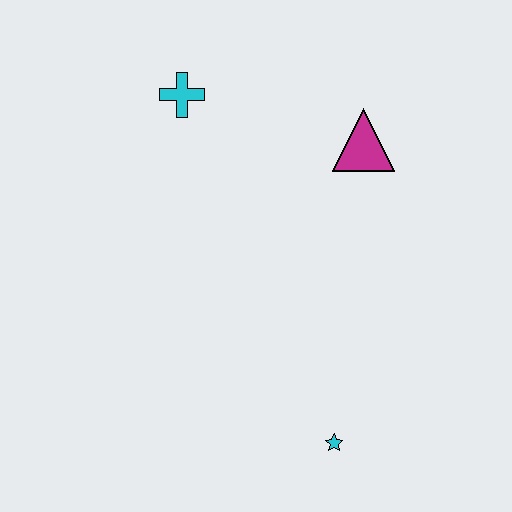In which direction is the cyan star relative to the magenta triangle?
The cyan star is below the magenta triangle.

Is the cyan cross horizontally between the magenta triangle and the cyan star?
No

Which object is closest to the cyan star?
The magenta triangle is closest to the cyan star.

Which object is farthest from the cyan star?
The cyan cross is farthest from the cyan star.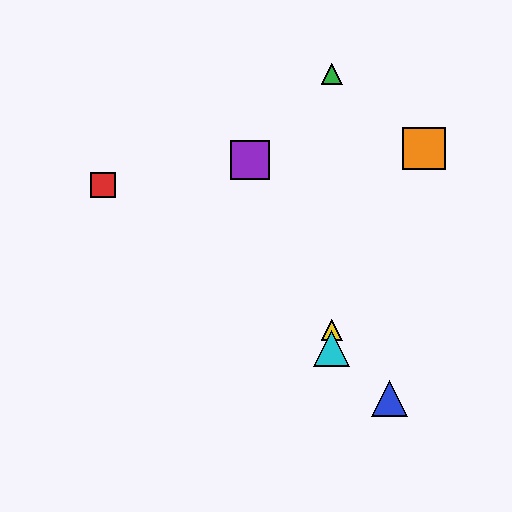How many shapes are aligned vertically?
3 shapes (the green triangle, the yellow triangle, the cyan triangle) are aligned vertically.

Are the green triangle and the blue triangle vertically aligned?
No, the green triangle is at x≈332 and the blue triangle is at x≈389.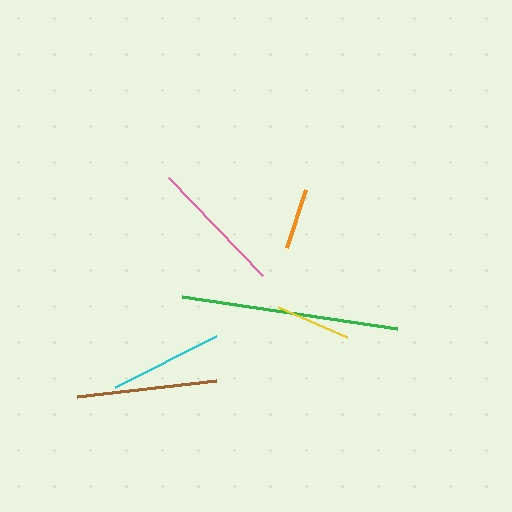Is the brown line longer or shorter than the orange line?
The brown line is longer than the orange line.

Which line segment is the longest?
The green line is the longest at approximately 217 pixels.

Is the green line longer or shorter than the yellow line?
The green line is longer than the yellow line.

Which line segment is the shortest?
The orange line is the shortest at approximately 61 pixels.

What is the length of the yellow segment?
The yellow segment is approximately 74 pixels long.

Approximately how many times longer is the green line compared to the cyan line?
The green line is approximately 1.9 times the length of the cyan line.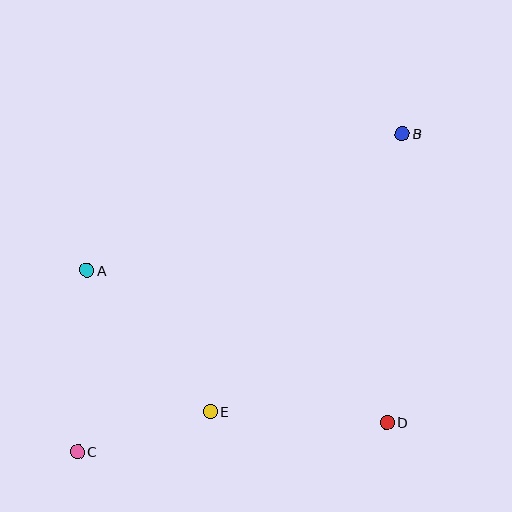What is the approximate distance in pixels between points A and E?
The distance between A and E is approximately 187 pixels.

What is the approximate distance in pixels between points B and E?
The distance between B and E is approximately 337 pixels.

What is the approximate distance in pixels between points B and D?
The distance between B and D is approximately 289 pixels.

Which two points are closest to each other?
Points C and E are closest to each other.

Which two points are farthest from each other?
Points B and C are farthest from each other.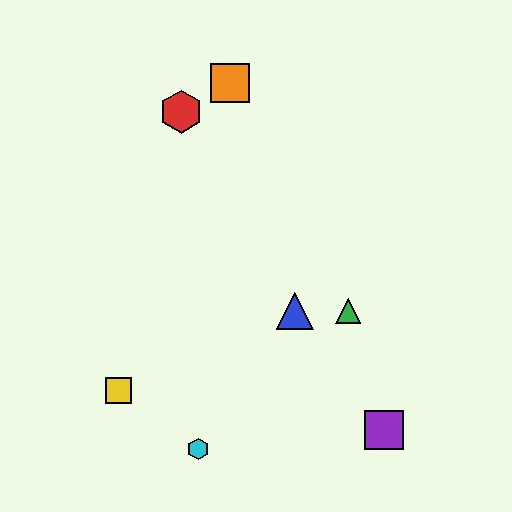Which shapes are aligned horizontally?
The blue triangle, the green triangle are aligned horizontally.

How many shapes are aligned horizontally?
2 shapes (the blue triangle, the green triangle) are aligned horizontally.